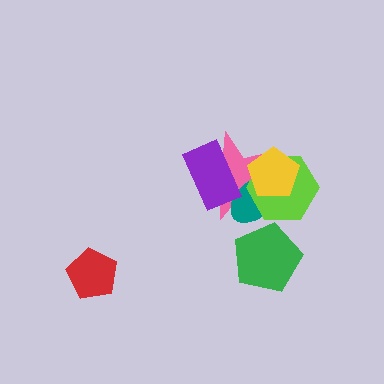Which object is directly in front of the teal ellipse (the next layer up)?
The lime hexagon is directly in front of the teal ellipse.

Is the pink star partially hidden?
Yes, it is partially covered by another shape.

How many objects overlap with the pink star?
4 objects overlap with the pink star.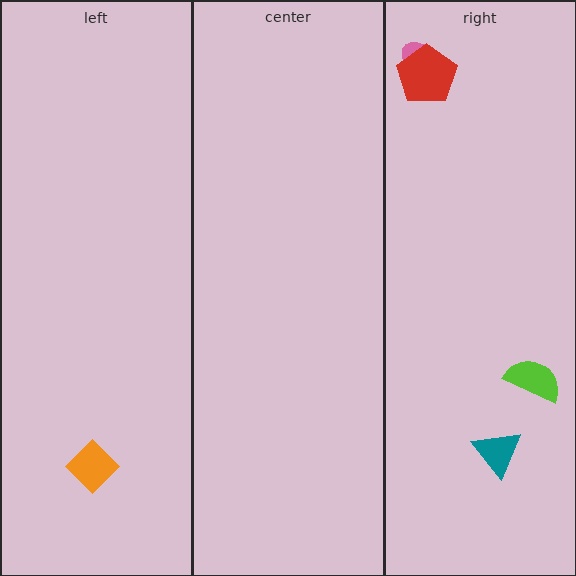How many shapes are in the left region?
1.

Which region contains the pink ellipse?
The right region.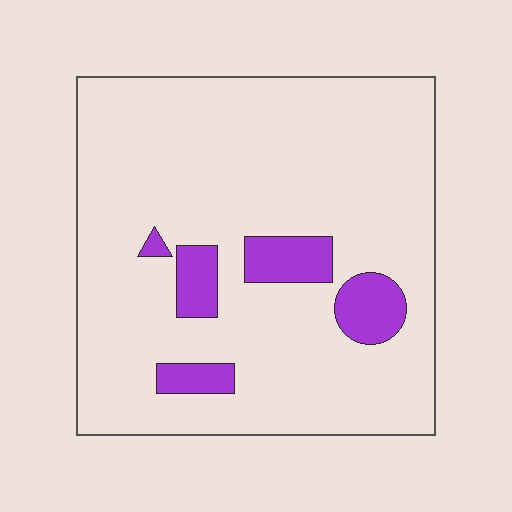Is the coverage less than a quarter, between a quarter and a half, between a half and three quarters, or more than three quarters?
Less than a quarter.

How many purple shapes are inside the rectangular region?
5.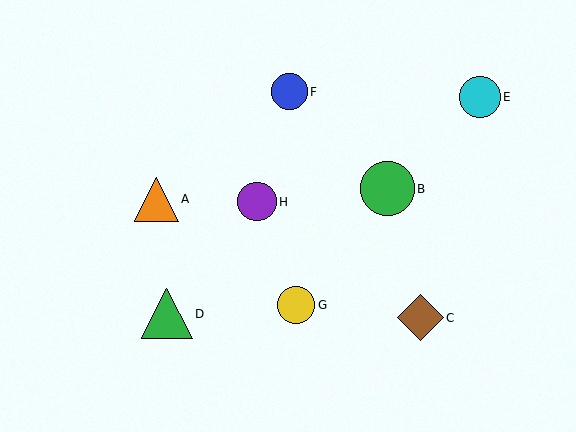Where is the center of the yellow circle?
The center of the yellow circle is at (296, 305).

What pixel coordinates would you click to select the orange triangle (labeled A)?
Click at (156, 199) to select the orange triangle A.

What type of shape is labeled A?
Shape A is an orange triangle.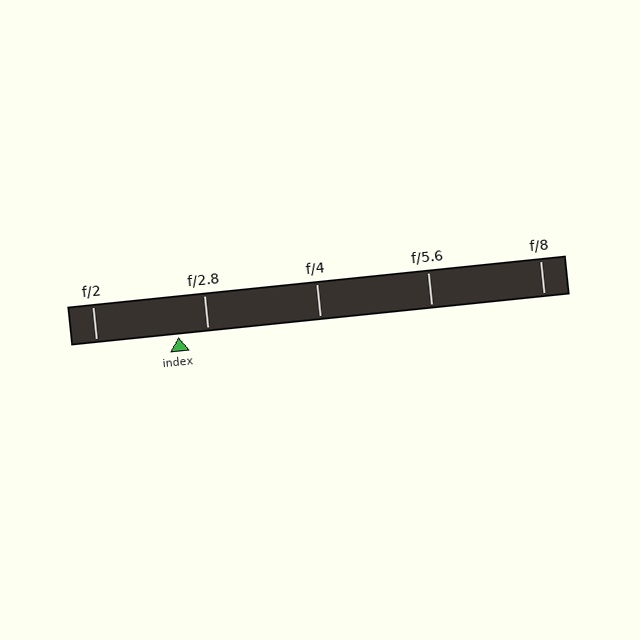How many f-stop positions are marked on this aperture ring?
There are 5 f-stop positions marked.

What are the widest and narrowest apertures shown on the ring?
The widest aperture shown is f/2 and the narrowest is f/8.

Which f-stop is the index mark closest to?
The index mark is closest to f/2.8.